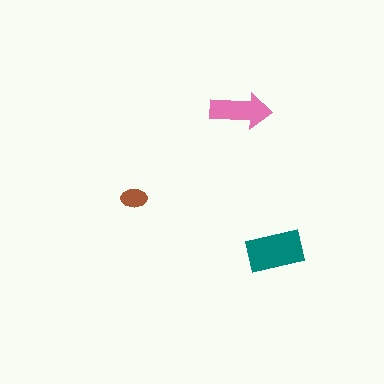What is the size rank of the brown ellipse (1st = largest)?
3rd.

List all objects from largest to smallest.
The teal rectangle, the pink arrow, the brown ellipse.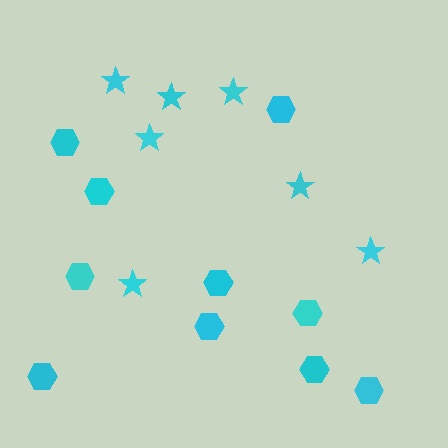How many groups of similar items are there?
There are 2 groups: one group of hexagons (10) and one group of stars (7).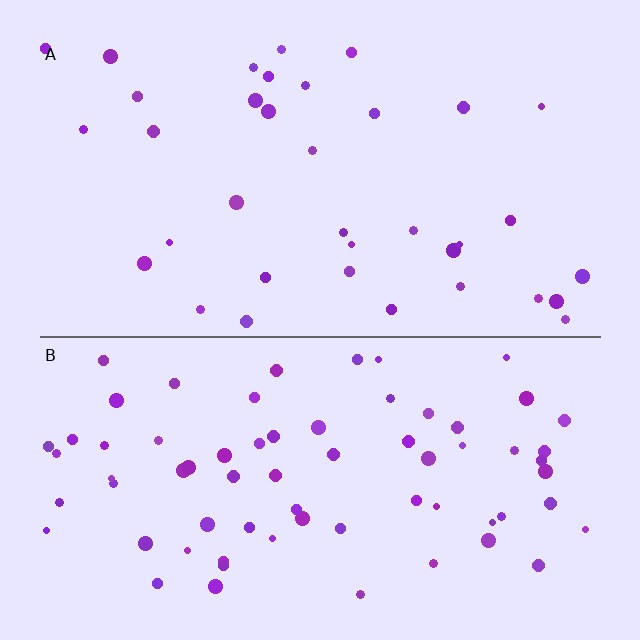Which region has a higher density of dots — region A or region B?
B (the bottom).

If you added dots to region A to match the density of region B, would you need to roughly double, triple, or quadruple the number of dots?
Approximately double.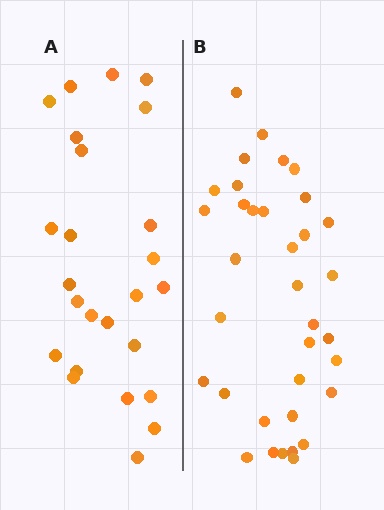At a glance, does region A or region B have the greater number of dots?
Region B (the right region) has more dots.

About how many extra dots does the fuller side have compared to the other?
Region B has roughly 10 or so more dots than region A.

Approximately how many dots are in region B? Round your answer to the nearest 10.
About 40 dots. (The exact count is 35, which rounds to 40.)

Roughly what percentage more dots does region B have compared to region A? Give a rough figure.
About 40% more.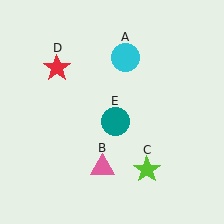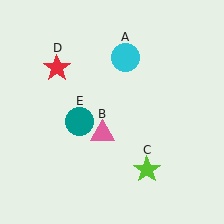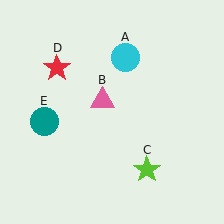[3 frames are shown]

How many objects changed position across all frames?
2 objects changed position: pink triangle (object B), teal circle (object E).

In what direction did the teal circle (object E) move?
The teal circle (object E) moved left.